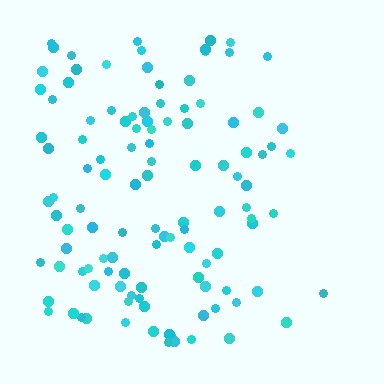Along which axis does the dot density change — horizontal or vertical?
Horizontal.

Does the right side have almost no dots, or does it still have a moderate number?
Still a moderate number, just noticeably fewer than the left.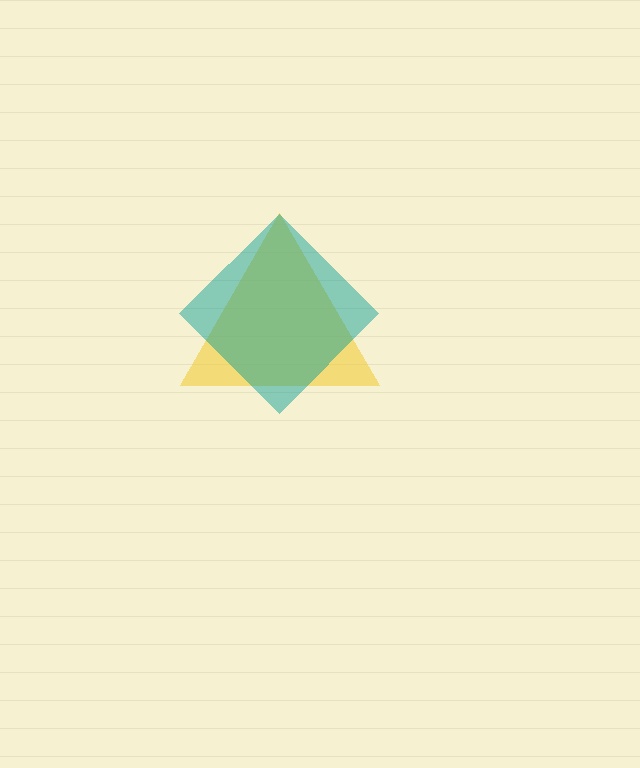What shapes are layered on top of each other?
The layered shapes are: a yellow triangle, a teal diamond.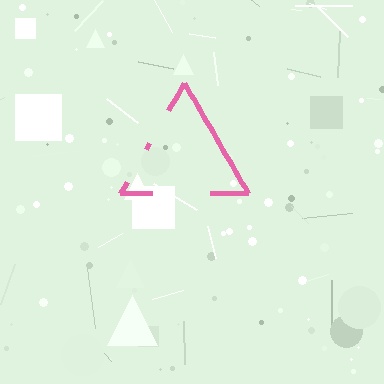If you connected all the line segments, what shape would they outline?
They would outline a triangle.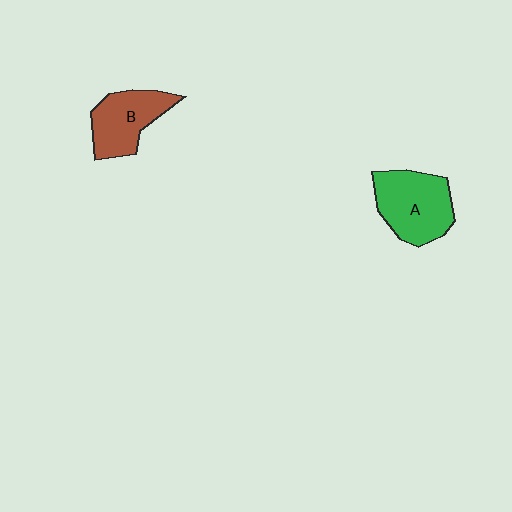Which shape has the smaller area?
Shape B (brown).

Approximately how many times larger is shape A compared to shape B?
Approximately 1.2 times.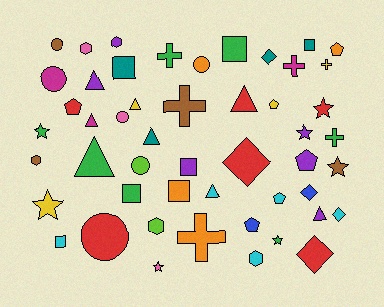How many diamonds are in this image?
There are 5 diamonds.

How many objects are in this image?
There are 50 objects.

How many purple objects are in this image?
There are 6 purple objects.